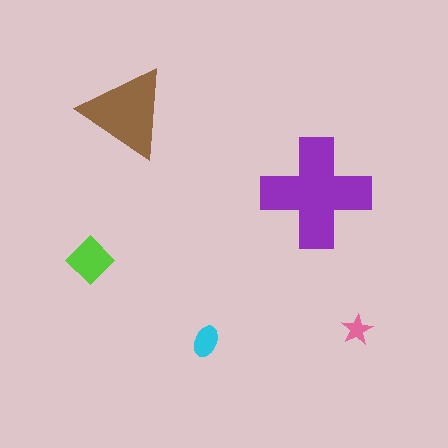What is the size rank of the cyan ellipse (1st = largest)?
4th.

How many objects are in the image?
There are 5 objects in the image.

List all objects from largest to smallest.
The purple cross, the brown triangle, the lime diamond, the cyan ellipse, the pink star.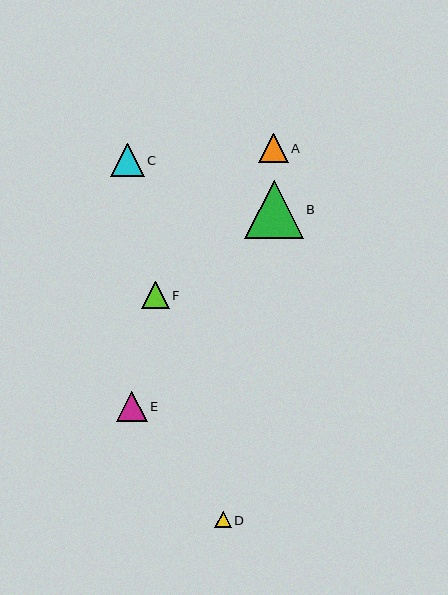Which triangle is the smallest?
Triangle D is the smallest with a size of approximately 17 pixels.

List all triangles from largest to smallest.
From largest to smallest: B, C, E, A, F, D.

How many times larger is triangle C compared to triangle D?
Triangle C is approximately 2.0 times the size of triangle D.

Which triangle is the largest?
Triangle B is the largest with a size of approximately 59 pixels.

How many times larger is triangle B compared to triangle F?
Triangle B is approximately 2.1 times the size of triangle F.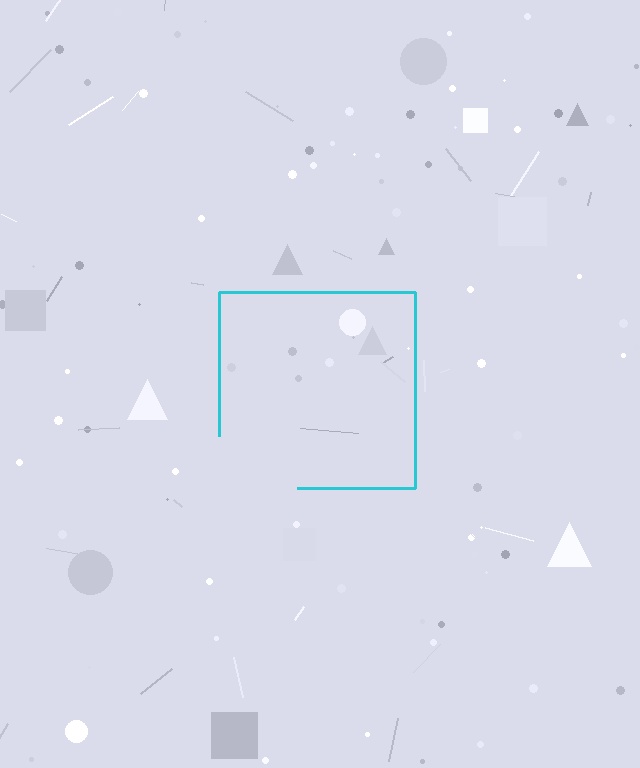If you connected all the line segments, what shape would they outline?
They would outline a square.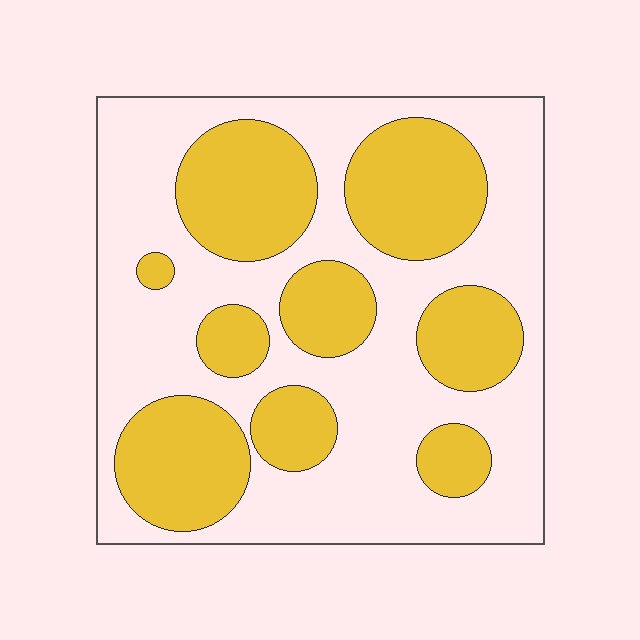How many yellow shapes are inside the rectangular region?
9.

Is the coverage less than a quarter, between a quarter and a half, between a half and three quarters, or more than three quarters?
Between a quarter and a half.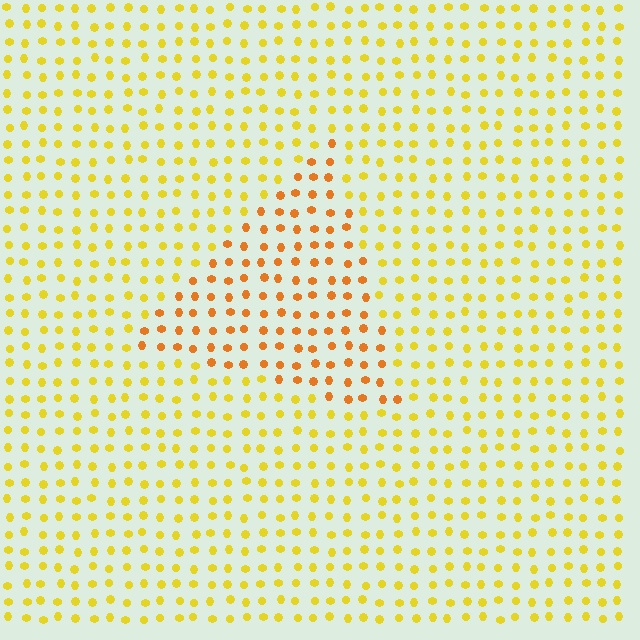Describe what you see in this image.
The image is filled with small yellow elements in a uniform arrangement. A triangle-shaped region is visible where the elements are tinted to a slightly different hue, forming a subtle color boundary.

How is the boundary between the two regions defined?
The boundary is defined purely by a slight shift in hue (about 29 degrees). Spacing, size, and orientation are identical on both sides.